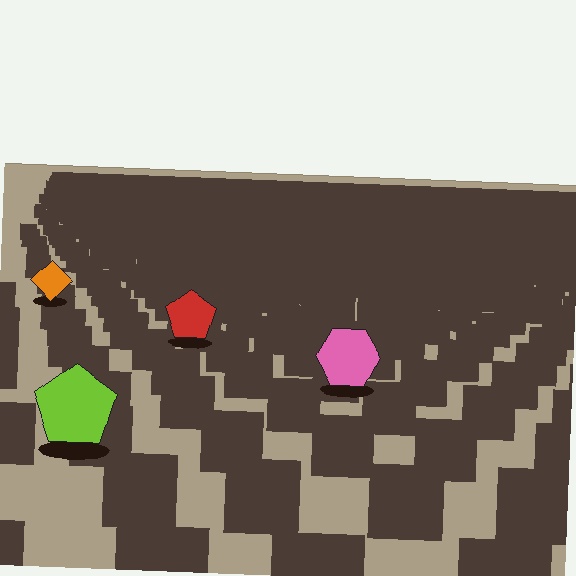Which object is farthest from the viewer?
The orange diamond is farthest from the viewer. It appears smaller and the ground texture around it is denser.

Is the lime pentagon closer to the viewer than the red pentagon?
Yes. The lime pentagon is closer — you can tell from the texture gradient: the ground texture is coarser near it.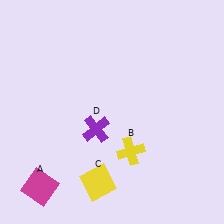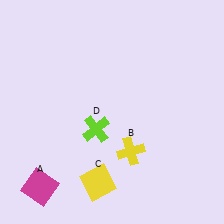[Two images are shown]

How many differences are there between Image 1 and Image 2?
There is 1 difference between the two images.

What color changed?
The cross (D) changed from purple in Image 1 to lime in Image 2.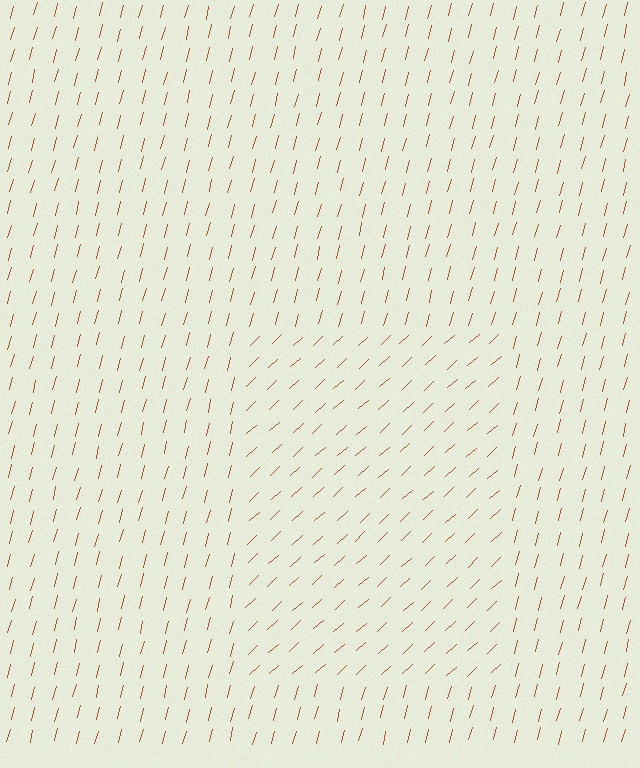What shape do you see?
I see a rectangle.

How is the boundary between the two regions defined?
The boundary is defined purely by a change in line orientation (approximately 32 degrees difference). All lines are the same color and thickness.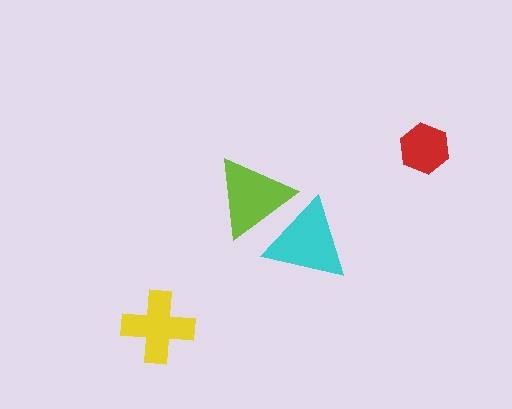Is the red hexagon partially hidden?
No, no other shape covers it.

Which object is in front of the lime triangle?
The cyan triangle is in front of the lime triangle.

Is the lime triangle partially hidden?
Yes, it is partially covered by another shape.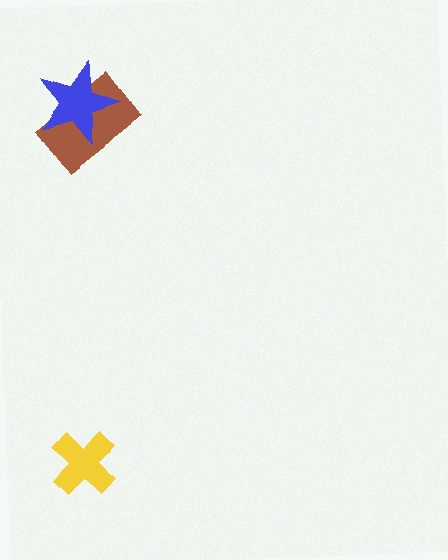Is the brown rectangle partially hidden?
Yes, it is partially covered by another shape.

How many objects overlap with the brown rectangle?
1 object overlaps with the brown rectangle.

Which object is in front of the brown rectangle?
The blue star is in front of the brown rectangle.